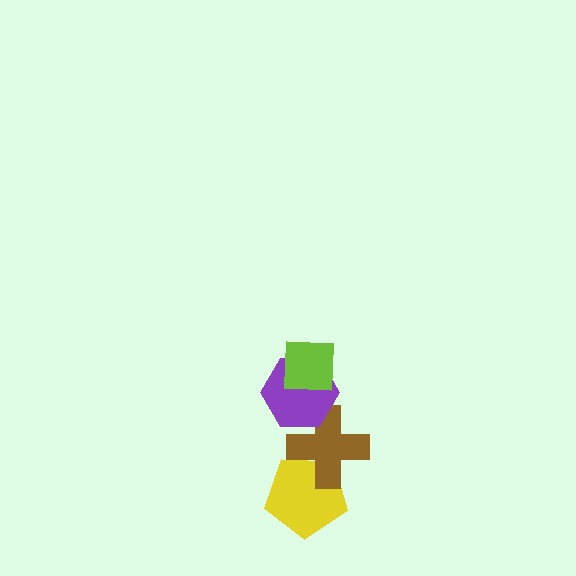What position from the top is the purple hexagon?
The purple hexagon is 2nd from the top.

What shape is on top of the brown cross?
The purple hexagon is on top of the brown cross.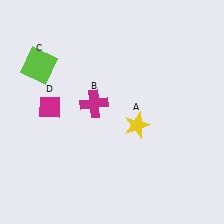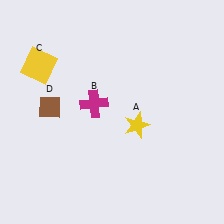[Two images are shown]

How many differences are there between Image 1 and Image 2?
There are 2 differences between the two images.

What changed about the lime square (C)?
In Image 1, C is lime. In Image 2, it changed to yellow.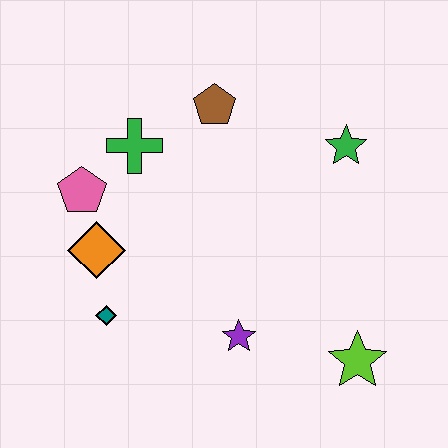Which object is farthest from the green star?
The teal diamond is farthest from the green star.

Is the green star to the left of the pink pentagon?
No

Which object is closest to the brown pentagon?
The green cross is closest to the brown pentagon.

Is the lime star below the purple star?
Yes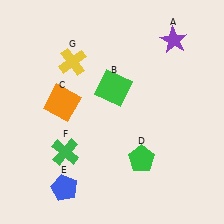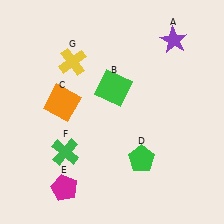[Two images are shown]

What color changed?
The pentagon (E) changed from blue in Image 1 to magenta in Image 2.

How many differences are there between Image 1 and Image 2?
There is 1 difference between the two images.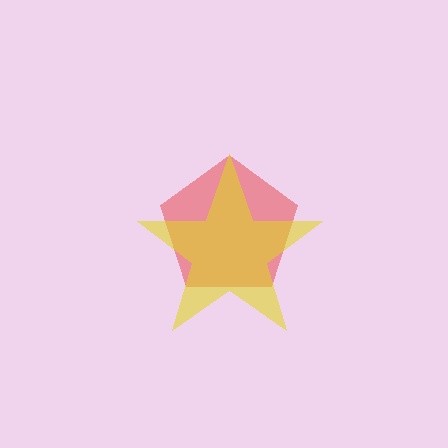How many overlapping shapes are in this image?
There are 2 overlapping shapes in the image.